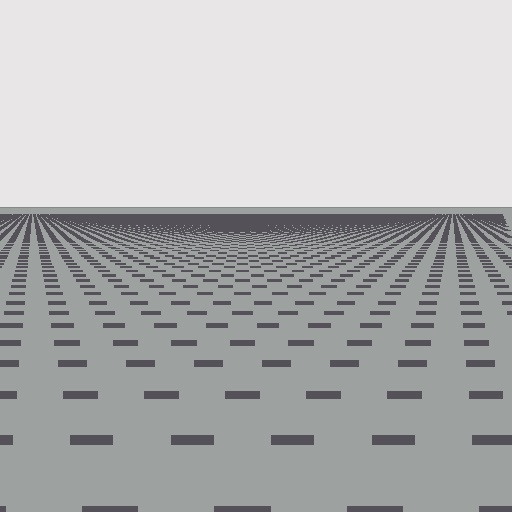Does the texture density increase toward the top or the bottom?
Density increases toward the top.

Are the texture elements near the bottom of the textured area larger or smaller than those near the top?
Larger. Near the bottom, elements are closer to the viewer and appear at a bigger on-screen size.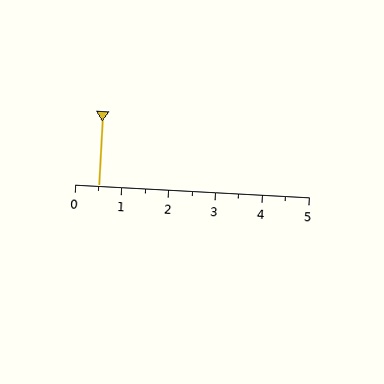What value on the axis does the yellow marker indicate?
The marker indicates approximately 0.5.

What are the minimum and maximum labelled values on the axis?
The axis runs from 0 to 5.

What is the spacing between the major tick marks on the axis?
The major ticks are spaced 1 apart.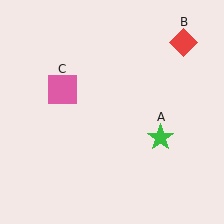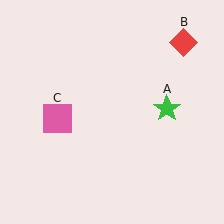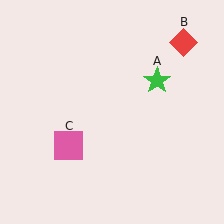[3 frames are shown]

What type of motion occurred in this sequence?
The green star (object A), pink square (object C) rotated counterclockwise around the center of the scene.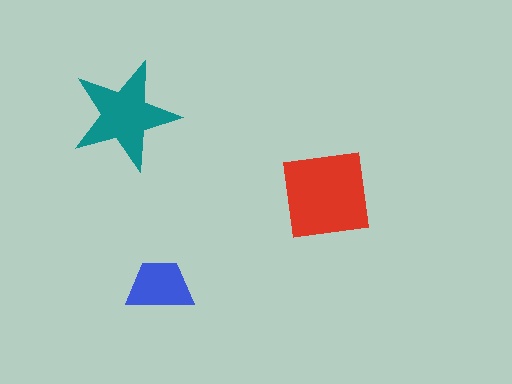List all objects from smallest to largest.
The blue trapezoid, the teal star, the red square.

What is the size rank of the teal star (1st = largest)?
2nd.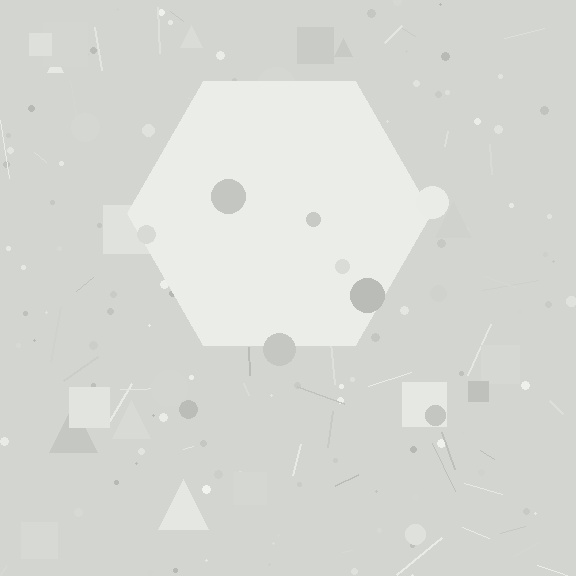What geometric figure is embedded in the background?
A hexagon is embedded in the background.